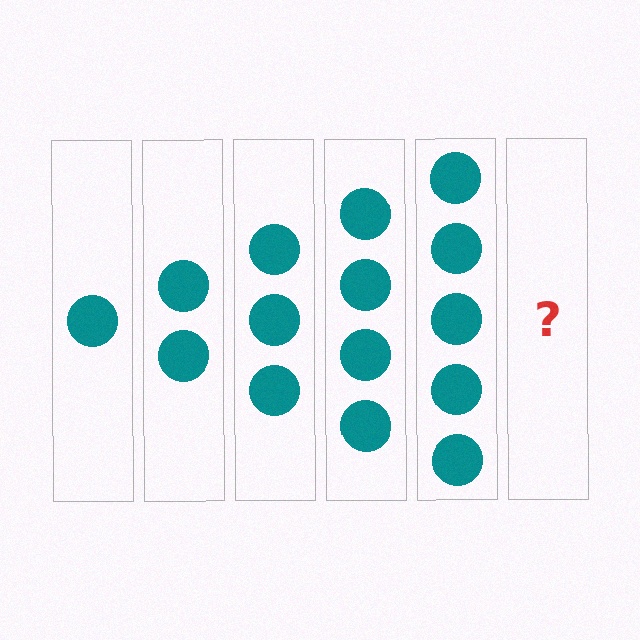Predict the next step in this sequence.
The next step is 6 circles.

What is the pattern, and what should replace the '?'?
The pattern is that each step adds one more circle. The '?' should be 6 circles.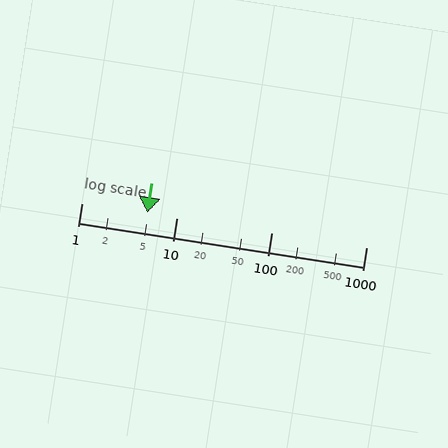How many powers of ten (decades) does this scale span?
The scale spans 3 decades, from 1 to 1000.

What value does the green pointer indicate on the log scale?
The pointer indicates approximately 4.9.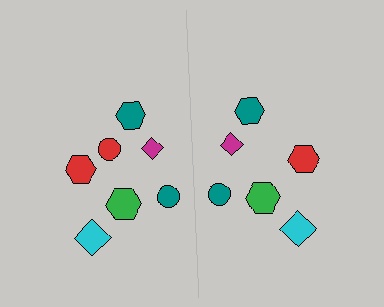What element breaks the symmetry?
A red circle is missing from the right side.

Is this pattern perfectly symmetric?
No, the pattern is not perfectly symmetric. A red circle is missing from the right side.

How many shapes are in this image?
There are 13 shapes in this image.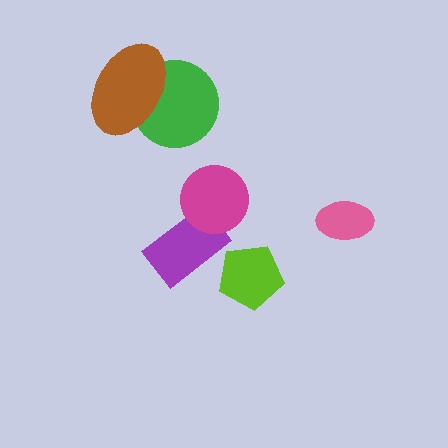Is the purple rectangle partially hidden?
Yes, it is partially covered by another shape.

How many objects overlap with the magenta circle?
1 object overlaps with the magenta circle.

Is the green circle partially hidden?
Yes, it is partially covered by another shape.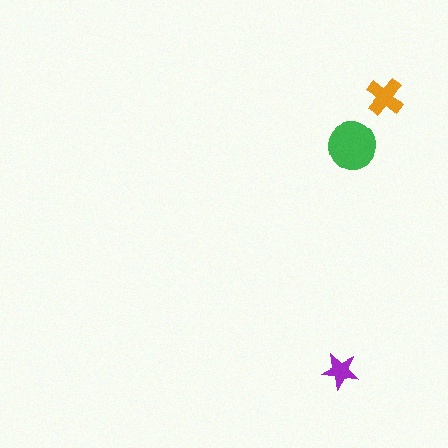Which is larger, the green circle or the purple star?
The green circle.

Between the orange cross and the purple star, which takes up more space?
The orange cross.